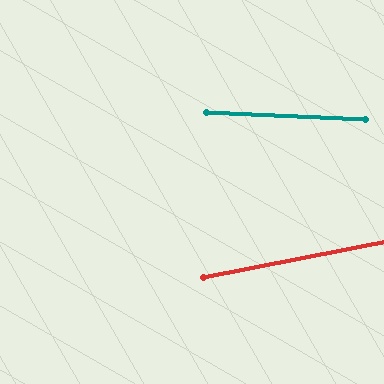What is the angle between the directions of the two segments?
Approximately 13 degrees.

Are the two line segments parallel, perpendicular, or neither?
Neither parallel nor perpendicular — they differ by about 13°.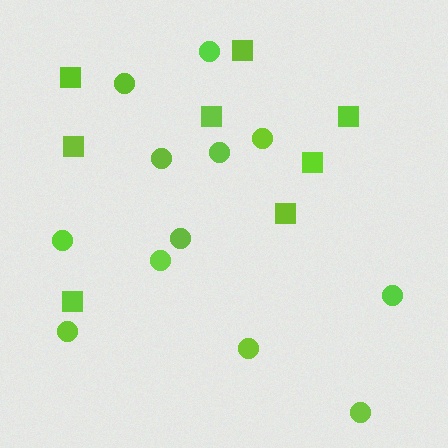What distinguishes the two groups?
There are 2 groups: one group of circles (12) and one group of squares (8).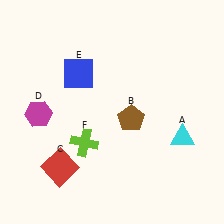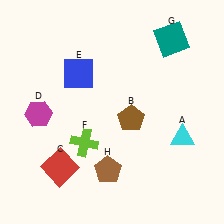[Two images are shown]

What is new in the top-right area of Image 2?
A teal square (G) was added in the top-right area of Image 2.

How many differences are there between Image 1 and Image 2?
There are 2 differences between the two images.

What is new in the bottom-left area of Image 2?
A brown pentagon (H) was added in the bottom-left area of Image 2.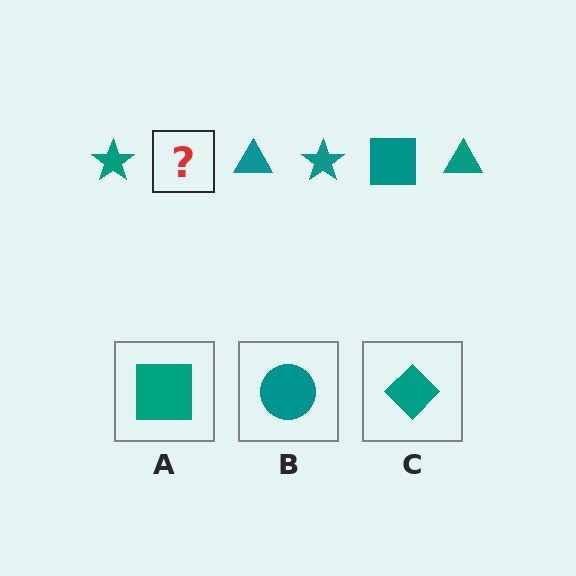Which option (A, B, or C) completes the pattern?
A.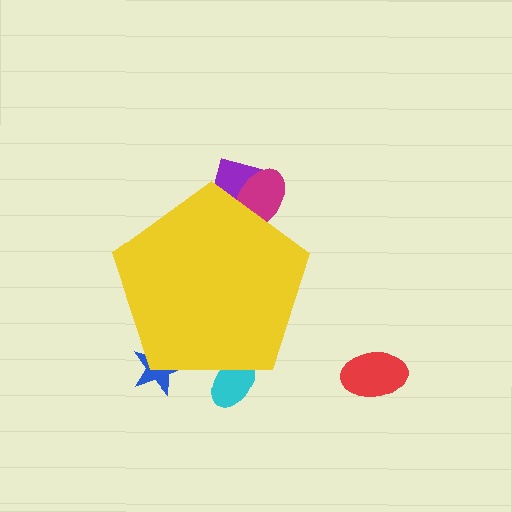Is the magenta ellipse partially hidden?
Yes, the magenta ellipse is partially hidden behind the yellow pentagon.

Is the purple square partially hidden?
Yes, the purple square is partially hidden behind the yellow pentagon.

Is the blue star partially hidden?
Yes, the blue star is partially hidden behind the yellow pentagon.